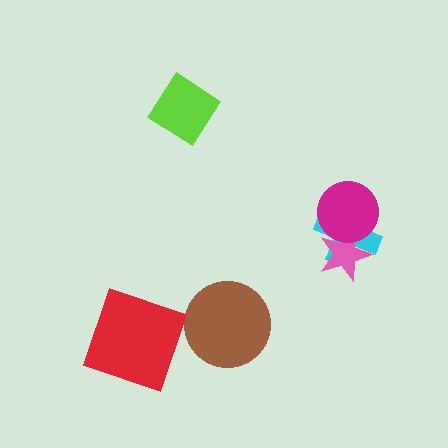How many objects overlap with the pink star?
2 objects overlap with the pink star.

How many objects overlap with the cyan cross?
2 objects overlap with the cyan cross.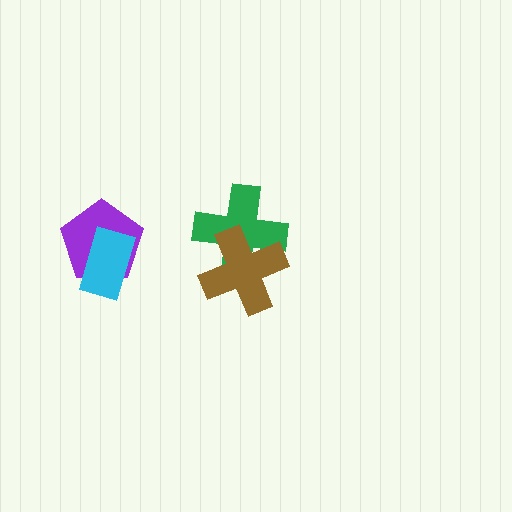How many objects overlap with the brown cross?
1 object overlaps with the brown cross.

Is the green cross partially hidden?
Yes, it is partially covered by another shape.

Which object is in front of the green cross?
The brown cross is in front of the green cross.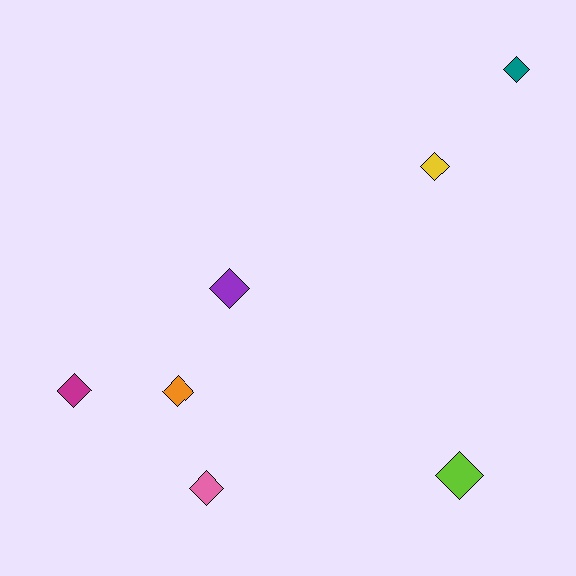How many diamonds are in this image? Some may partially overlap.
There are 7 diamonds.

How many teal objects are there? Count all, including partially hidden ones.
There is 1 teal object.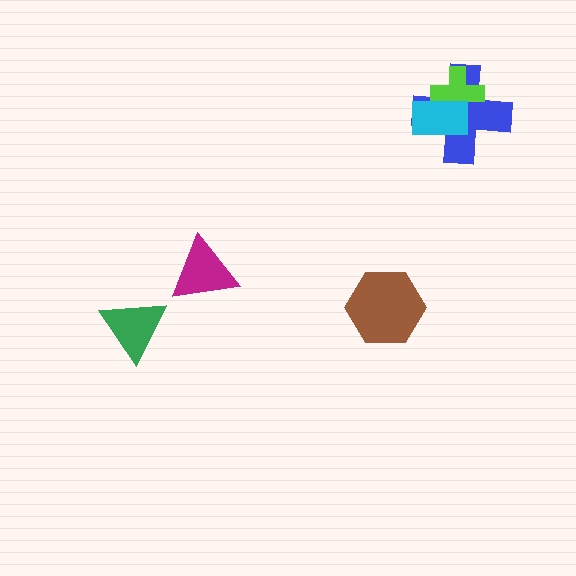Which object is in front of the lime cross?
The cyan rectangle is in front of the lime cross.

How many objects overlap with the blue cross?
2 objects overlap with the blue cross.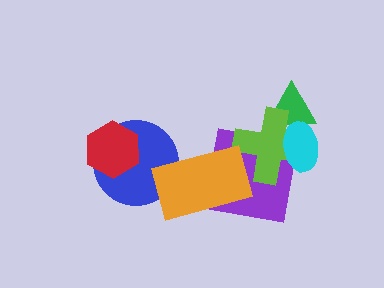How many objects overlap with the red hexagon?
1 object overlaps with the red hexagon.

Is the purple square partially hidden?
Yes, it is partially covered by another shape.